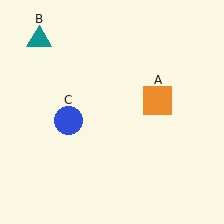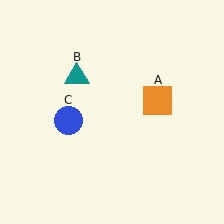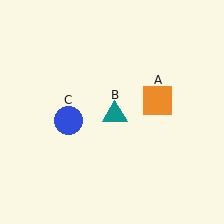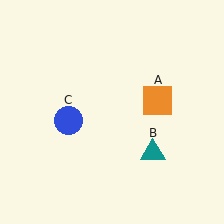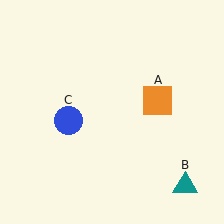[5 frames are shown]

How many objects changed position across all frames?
1 object changed position: teal triangle (object B).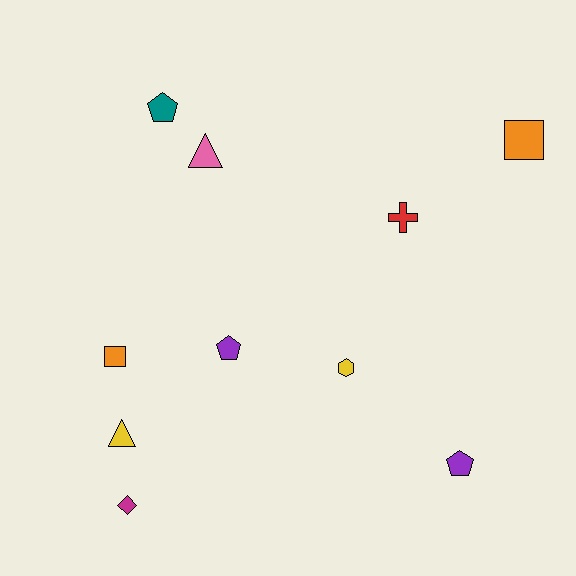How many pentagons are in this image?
There are 3 pentagons.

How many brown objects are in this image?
There are no brown objects.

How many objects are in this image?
There are 10 objects.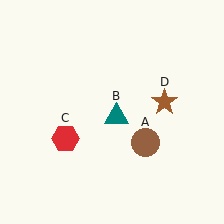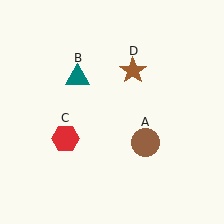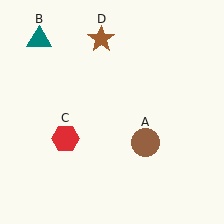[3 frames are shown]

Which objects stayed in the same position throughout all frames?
Brown circle (object A) and red hexagon (object C) remained stationary.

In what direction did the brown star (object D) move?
The brown star (object D) moved up and to the left.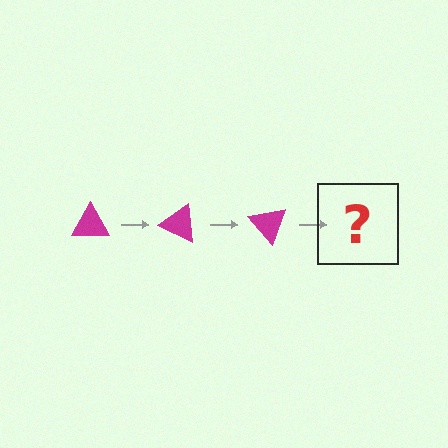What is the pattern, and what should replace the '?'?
The pattern is that the triangle rotates 25 degrees each step. The '?' should be a magenta triangle rotated 75 degrees.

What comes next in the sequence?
The next element should be a magenta triangle rotated 75 degrees.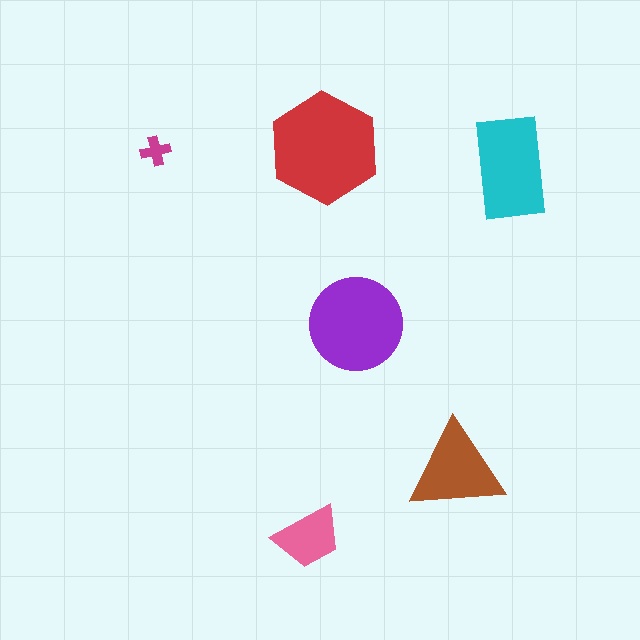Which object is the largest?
The red hexagon.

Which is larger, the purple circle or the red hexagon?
The red hexagon.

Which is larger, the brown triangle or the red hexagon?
The red hexagon.